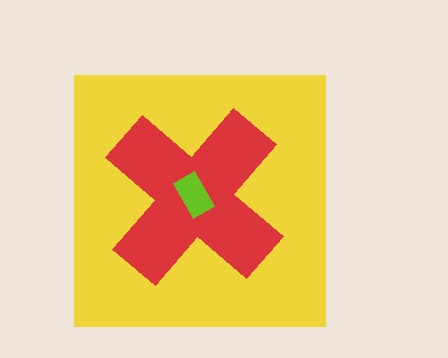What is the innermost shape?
The lime rectangle.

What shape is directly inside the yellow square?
The red cross.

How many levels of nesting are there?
3.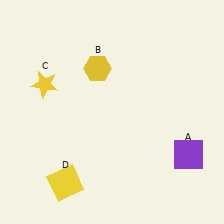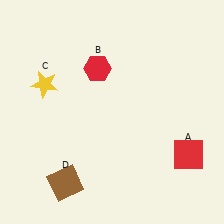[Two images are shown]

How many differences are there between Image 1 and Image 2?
There are 3 differences between the two images.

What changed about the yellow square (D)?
In Image 1, D is yellow. In Image 2, it changed to brown.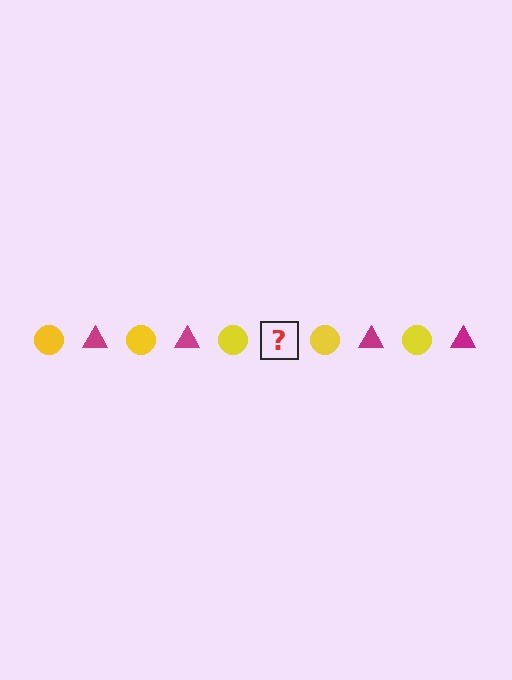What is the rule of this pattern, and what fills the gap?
The rule is that the pattern alternates between yellow circle and magenta triangle. The gap should be filled with a magenta triangle.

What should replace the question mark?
The question mark should be replaced with a magenta triangle.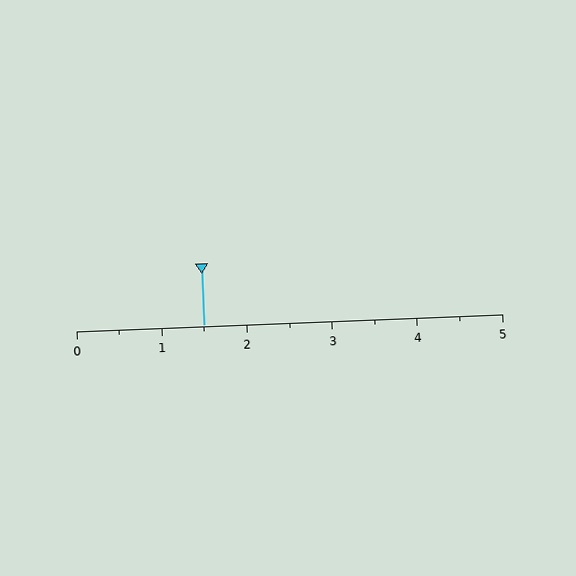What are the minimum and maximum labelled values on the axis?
The axis runs from 0 to 5.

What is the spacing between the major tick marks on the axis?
The major ticks are spaced 1 apart.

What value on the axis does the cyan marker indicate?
The marker indicates approximately 1.5.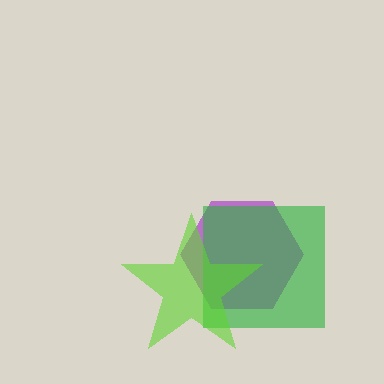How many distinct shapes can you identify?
There are 3 distinct shapes: a purple hexagon, a green square, a lime star.